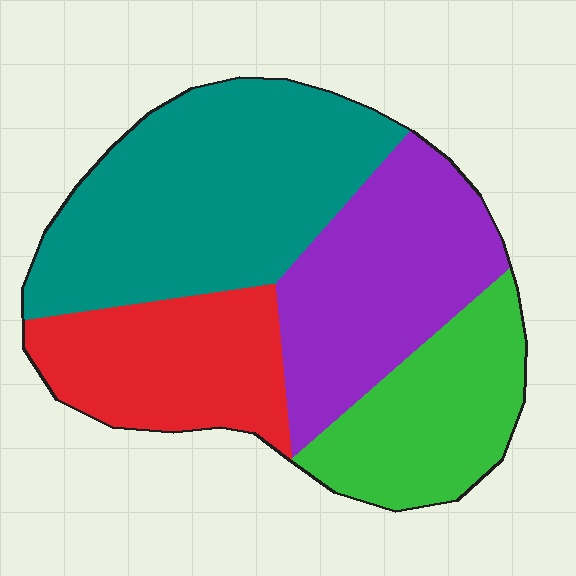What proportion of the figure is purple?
Purple takes up about one quarter (1/4) of the figure.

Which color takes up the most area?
Teal, at roughly 35%.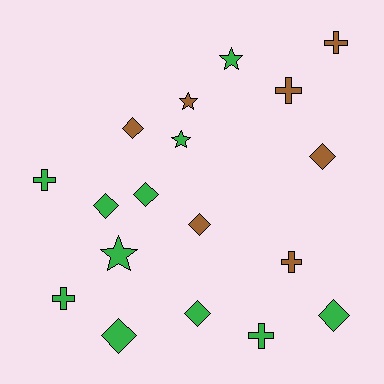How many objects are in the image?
There are 18 objects.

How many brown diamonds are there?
There are 3 brown diamonds.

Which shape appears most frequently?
Diamond, with 8 objects.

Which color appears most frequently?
Green, with 11 objects.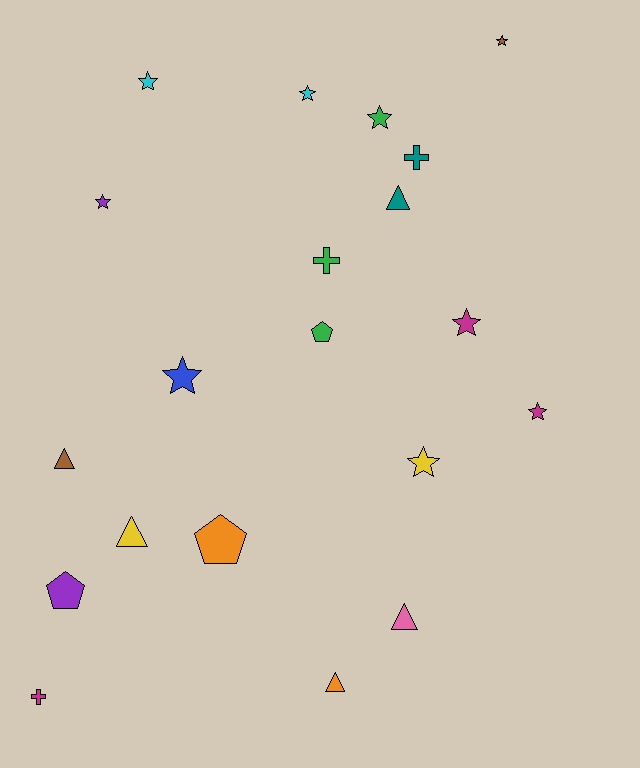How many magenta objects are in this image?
There are 3 magenta objects.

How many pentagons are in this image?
There are 3 pentagons.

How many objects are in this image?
There are 20 objects.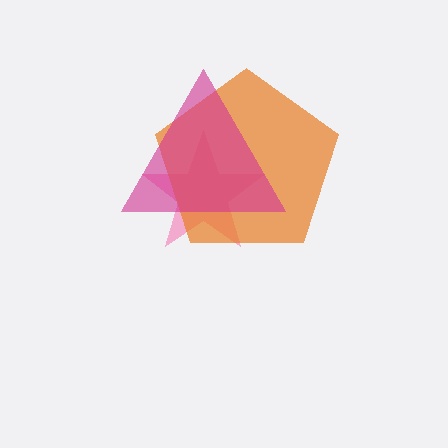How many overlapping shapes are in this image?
There are 3 overlapping shapes in the image.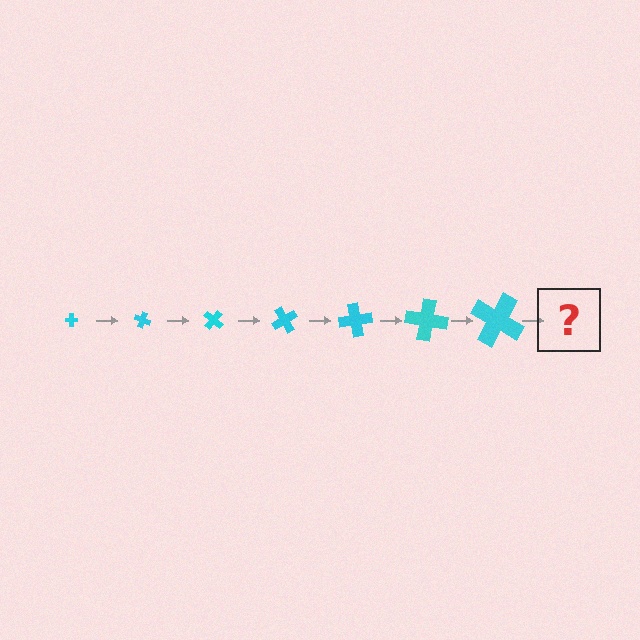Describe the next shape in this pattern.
It should be a cross, larger than the previous one and rotated 140 degrees from the start.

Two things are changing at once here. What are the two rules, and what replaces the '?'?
The two rules are that the cross grows larger each step and it rotates 20 degrees each step. The '?' should be a cross, larger than the previous one and rotated 140 degrees from the start.